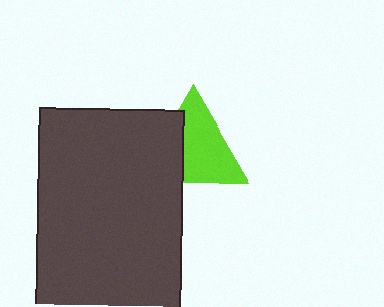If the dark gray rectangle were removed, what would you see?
You would see the complete lime triangle.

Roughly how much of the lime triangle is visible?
About half of it is visible (roughly 65%).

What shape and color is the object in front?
The object in front is a dark gray rectangle.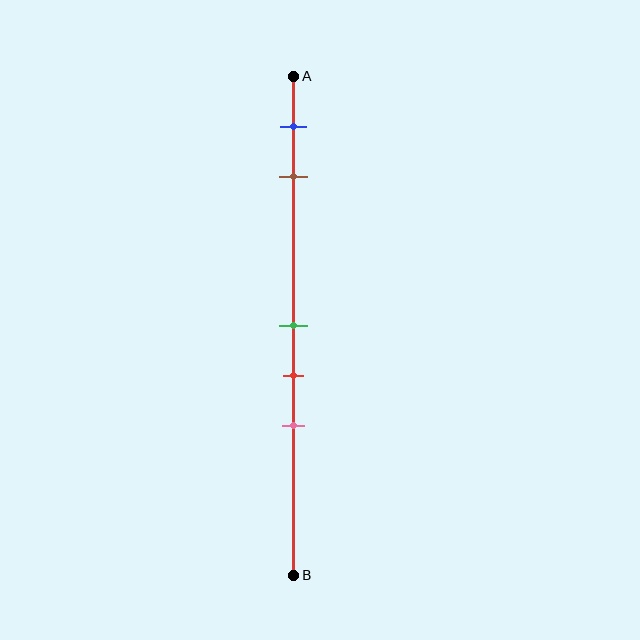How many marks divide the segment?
There are 5 marks dividing the segment.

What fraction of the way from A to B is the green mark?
The green mark is approximately 50% (0.5) of the way from A to B.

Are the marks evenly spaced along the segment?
No, the marks are not evenly spaced.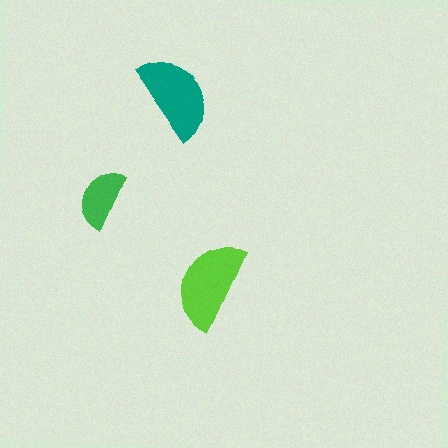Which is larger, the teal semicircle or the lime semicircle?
The lime one.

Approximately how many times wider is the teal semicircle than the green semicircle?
About 1.5 times wider.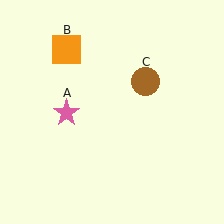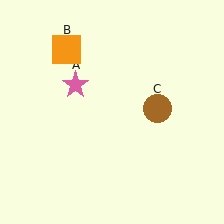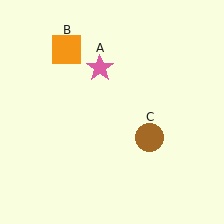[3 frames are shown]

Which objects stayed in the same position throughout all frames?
Orange square (object B) remained stationary.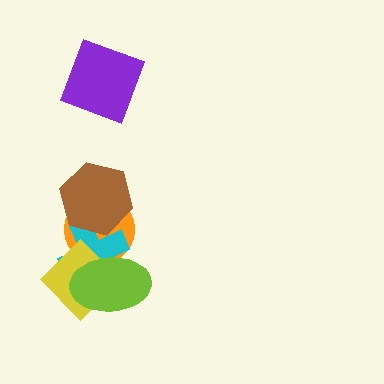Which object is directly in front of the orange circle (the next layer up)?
The cyan cross is directly in front of the orange circle.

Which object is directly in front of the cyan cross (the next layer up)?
The yellow diamond is directly in front of the cyan cross.